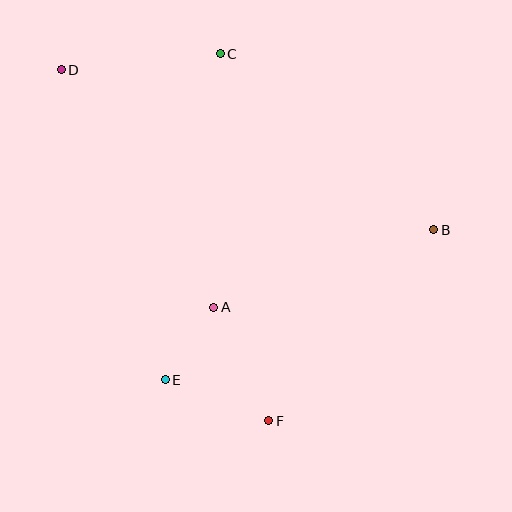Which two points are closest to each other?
Points A and E are closest to each other.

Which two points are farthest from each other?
Points D and F are farthest from each other.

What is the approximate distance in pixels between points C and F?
The distance between C and F is approximately 371 pixels.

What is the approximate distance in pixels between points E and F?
The distance between E and F is approximately 111 pixels.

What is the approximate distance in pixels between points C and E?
The distance between C and E is approximately 331 pixels.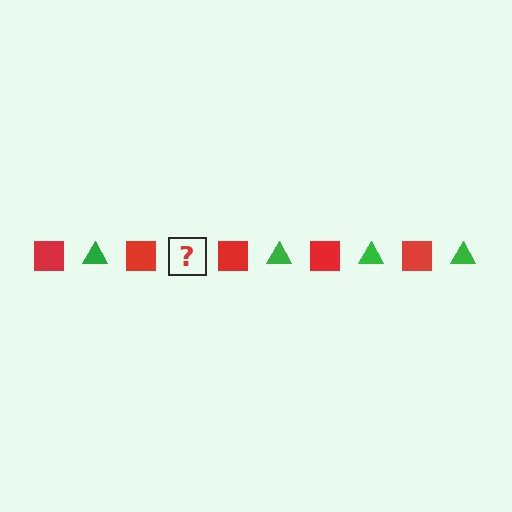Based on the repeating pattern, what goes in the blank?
The blank should be a green triangle.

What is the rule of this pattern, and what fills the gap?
The rule is that the pattern alternates between red square and green triangle. The gap should be filled with a green triangle.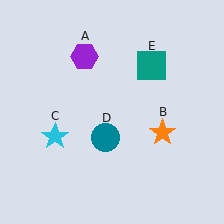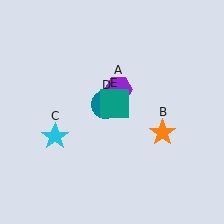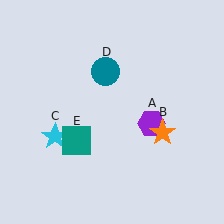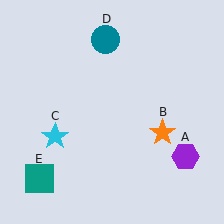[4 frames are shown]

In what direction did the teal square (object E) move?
The teal square (object E) moved down and to the left.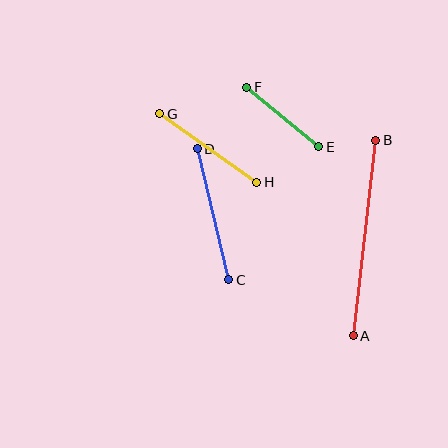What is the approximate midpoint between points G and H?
The midpoint is at approximately (208, 148) pixels.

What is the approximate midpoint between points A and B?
The midpoint is at approximately (365, 238) pixels.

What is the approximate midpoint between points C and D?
The midpoint is at approximately (213, 214) pixels.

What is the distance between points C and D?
The distance is approximately 135 pixels.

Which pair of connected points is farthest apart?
Points A and B are farthest apart.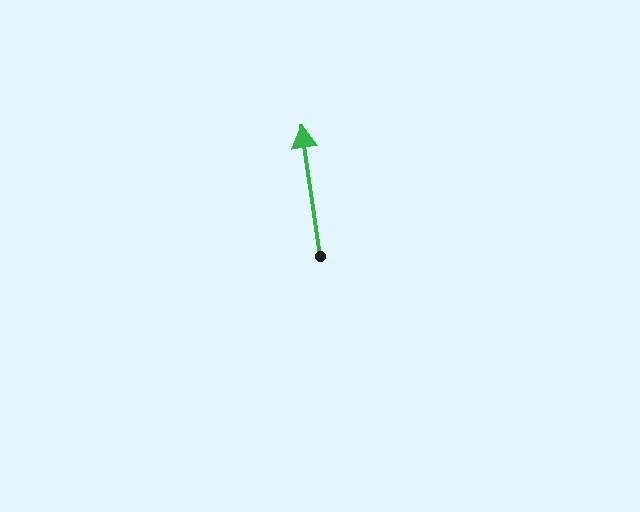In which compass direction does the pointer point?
North.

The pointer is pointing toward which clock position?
Roughly 12 o'clock.